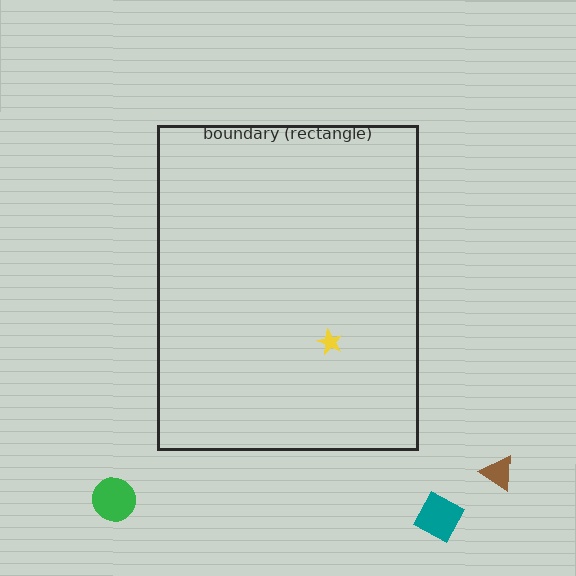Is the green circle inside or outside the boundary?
Outside.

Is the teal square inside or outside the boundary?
Outside.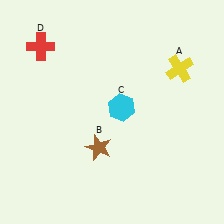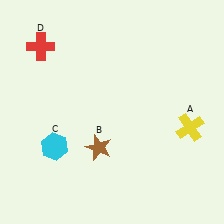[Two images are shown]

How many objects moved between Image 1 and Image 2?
2 objects moved between the two images.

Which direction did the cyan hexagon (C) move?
The cyan hexagon (C) moved left.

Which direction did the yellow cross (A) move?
The yellow cross (A) moved down.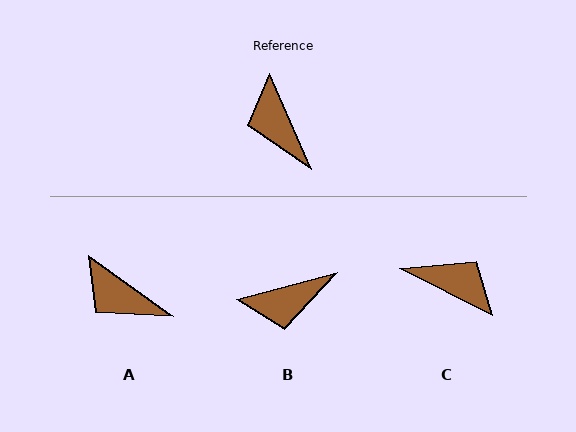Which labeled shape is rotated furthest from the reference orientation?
C, about 140 degrees away.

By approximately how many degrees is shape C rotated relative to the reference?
Approximately 140 degrees clockwise.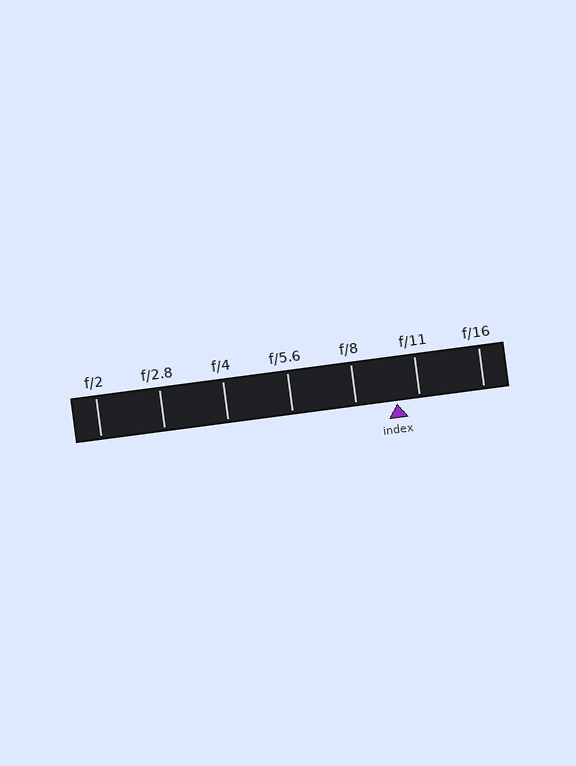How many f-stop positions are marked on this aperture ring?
There are 7 f-stop positions marked.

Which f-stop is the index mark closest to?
The index mark is closest to f/11.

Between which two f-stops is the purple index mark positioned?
The index mark is between f/8 and f/11.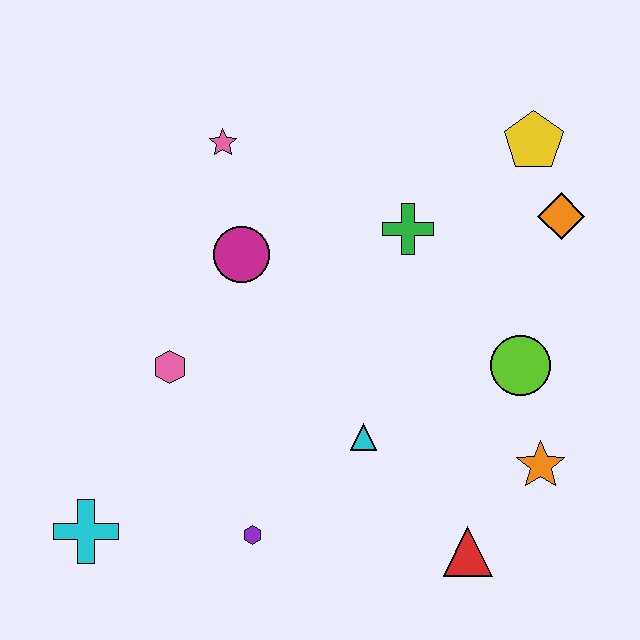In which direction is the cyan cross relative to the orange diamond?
The cyan cross is to the left of the orange diamond.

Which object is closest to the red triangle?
The orange star is closest to the red triangle.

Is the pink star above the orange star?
Yes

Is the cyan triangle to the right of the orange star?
No